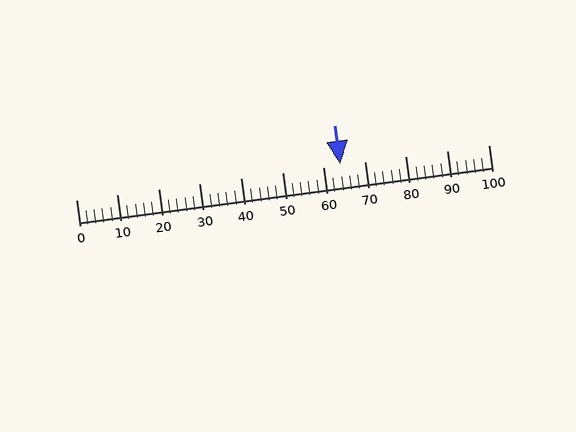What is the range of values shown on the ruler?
The ruler shows values from 0 to 100.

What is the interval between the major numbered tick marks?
The major tick marks are spaced 10 units apart.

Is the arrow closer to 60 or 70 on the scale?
The arrow is closer to 60.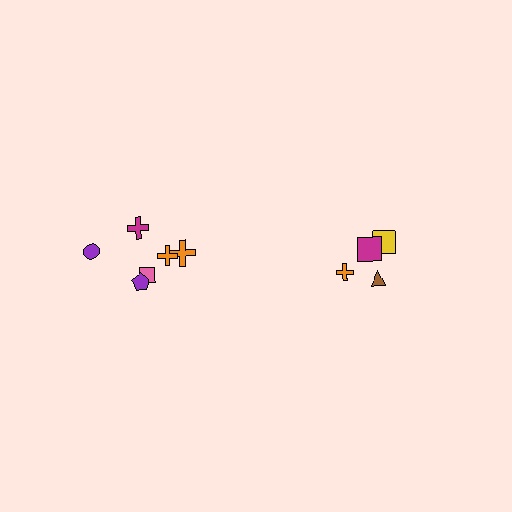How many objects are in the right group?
There are 4 objects.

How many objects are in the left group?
There are 6 objects.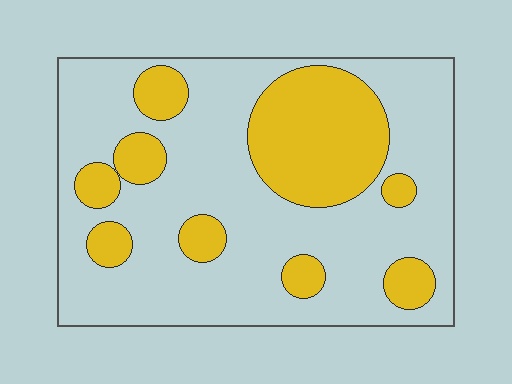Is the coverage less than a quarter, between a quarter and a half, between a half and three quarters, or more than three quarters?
Between a quarter and a half.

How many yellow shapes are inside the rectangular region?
9.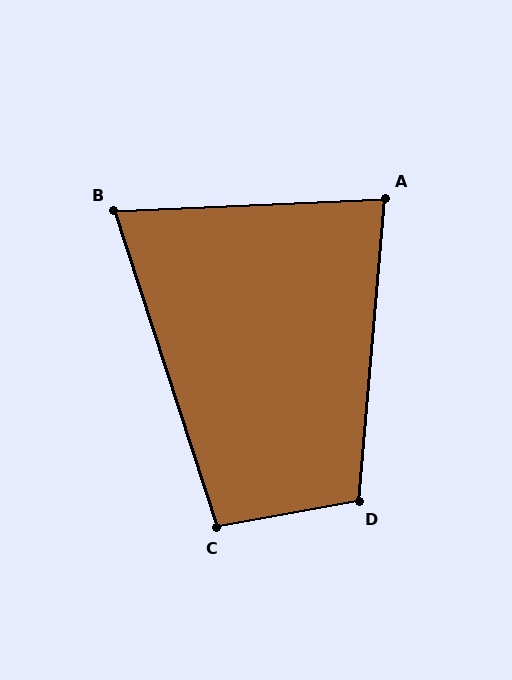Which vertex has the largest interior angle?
D, at approximately 105 degrees.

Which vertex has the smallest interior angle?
B, at approximately 75 degrees.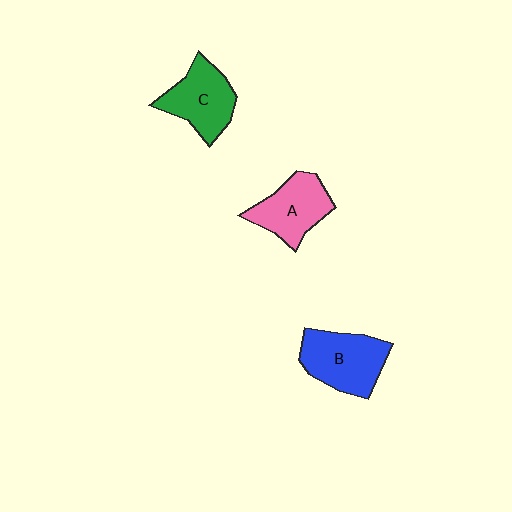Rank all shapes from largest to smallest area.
From largest to smallest: B (blue), C (green), A (pink).